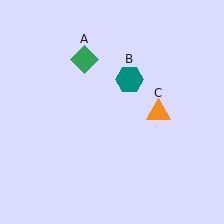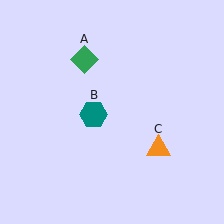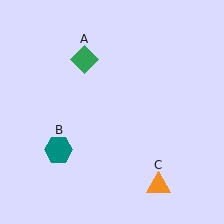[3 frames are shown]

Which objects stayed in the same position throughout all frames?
Green diamond (object A) remained stationary.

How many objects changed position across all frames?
2 objects changed position: teal hexagon (object B), orange triangle (object C).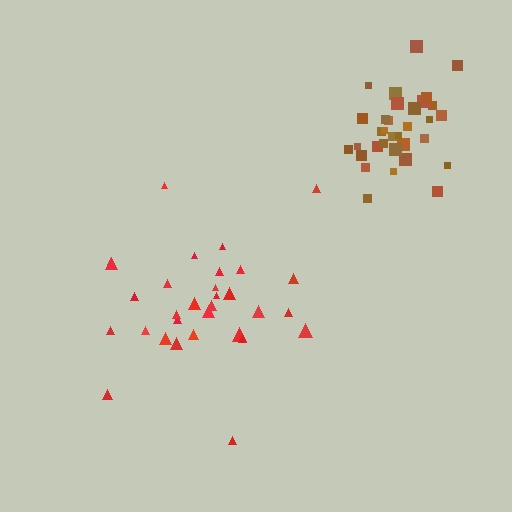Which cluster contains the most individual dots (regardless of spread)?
Brown (34).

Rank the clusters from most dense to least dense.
brown, red.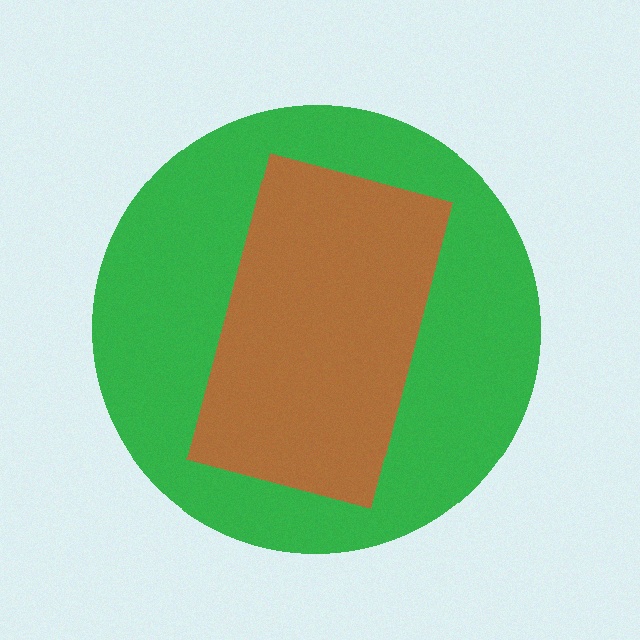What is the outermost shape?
The green circle.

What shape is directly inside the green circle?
The brown rectangle.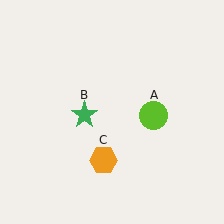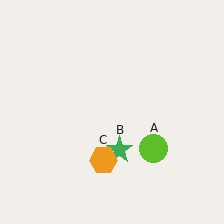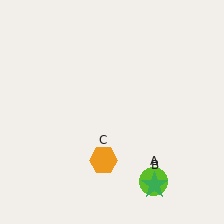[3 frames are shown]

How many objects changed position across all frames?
2 objects changed position: lime circle (object A), green star (object B).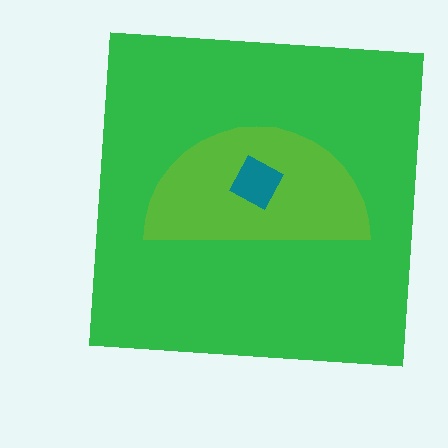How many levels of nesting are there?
3.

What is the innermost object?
The teal diamond.